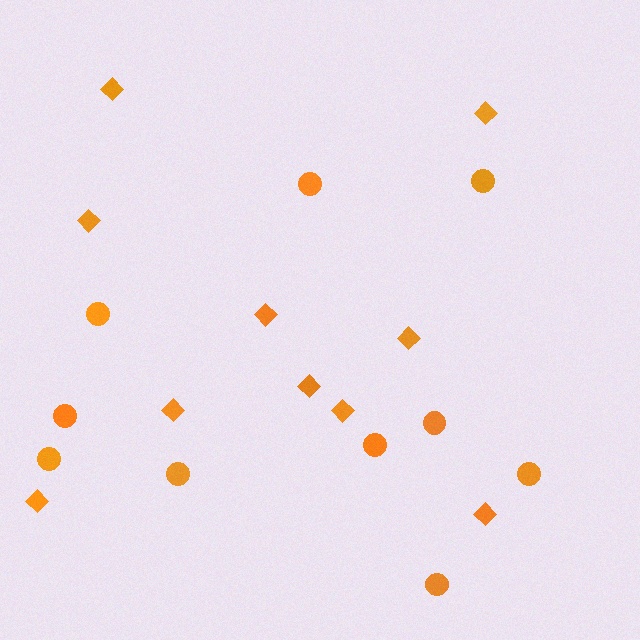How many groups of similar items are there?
There are 2 groups: one group of diamonds (10) and one group of circles (10).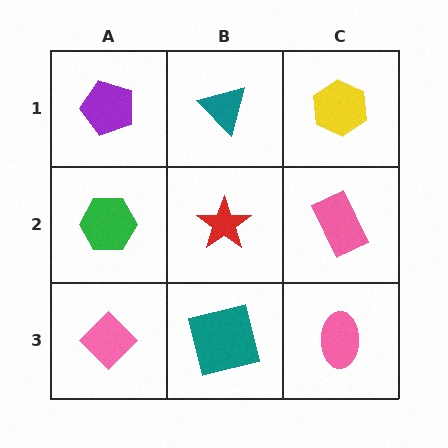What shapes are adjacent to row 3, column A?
A green hexagon (row 2, column A), a teal square (row 3, column B).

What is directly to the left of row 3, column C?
A teal square.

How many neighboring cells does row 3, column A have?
2.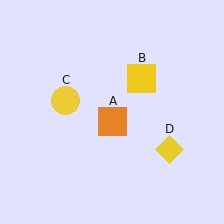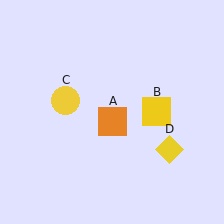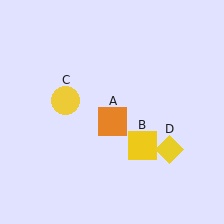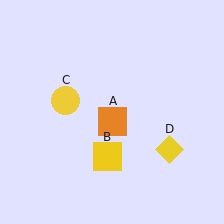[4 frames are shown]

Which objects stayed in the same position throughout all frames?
Orange square (object A) and yellow circle (object C) and yellow diamond (object D) remained stationary.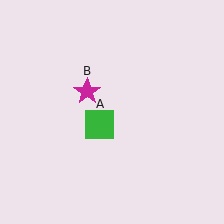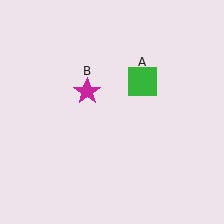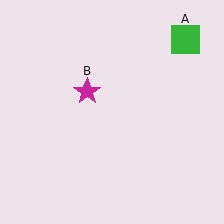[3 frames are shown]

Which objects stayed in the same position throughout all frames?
Magenta star (object B) remained stationary.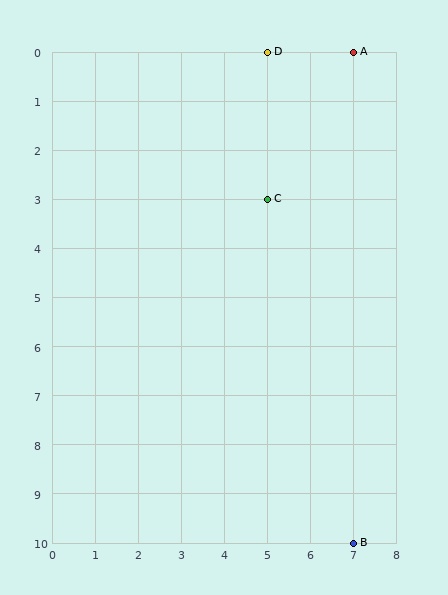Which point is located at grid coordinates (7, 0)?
Point A is at (7, 0).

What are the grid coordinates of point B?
Point B is at grid coordinates (7, 10).